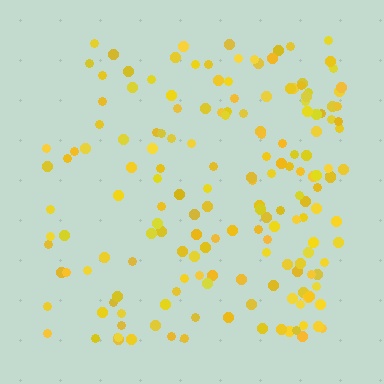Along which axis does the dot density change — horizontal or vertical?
Horizontal.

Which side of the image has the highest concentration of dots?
The right.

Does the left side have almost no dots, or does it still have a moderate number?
Still a moderate number, just noticeably fewer than the right.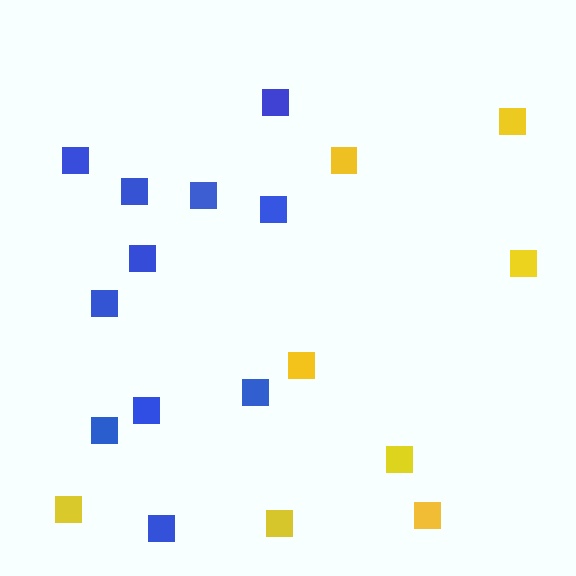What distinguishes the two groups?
There are 2 groups: one group of yellow squares (8) and one group of blue squares (11).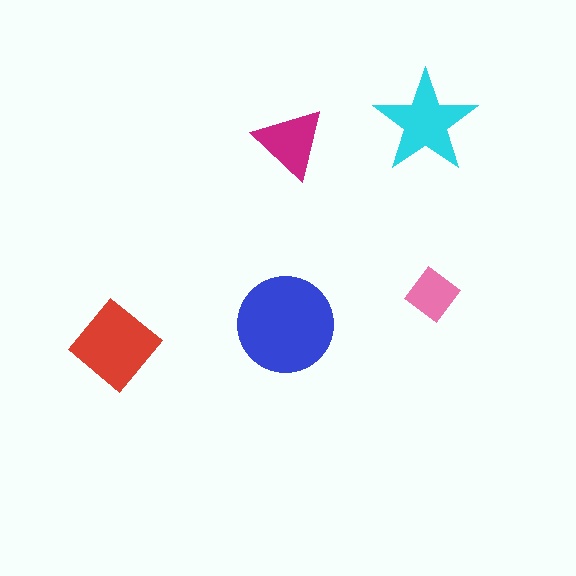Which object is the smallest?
The pink diamond.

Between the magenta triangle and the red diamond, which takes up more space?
The red diamond.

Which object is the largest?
The blue circle.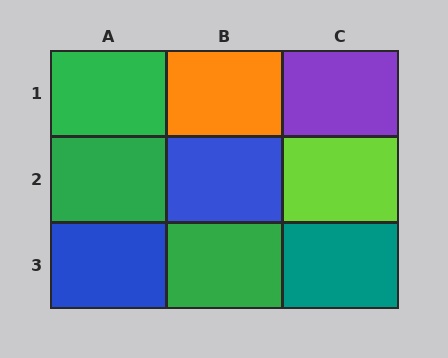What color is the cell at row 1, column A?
Green.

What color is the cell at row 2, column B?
Blue.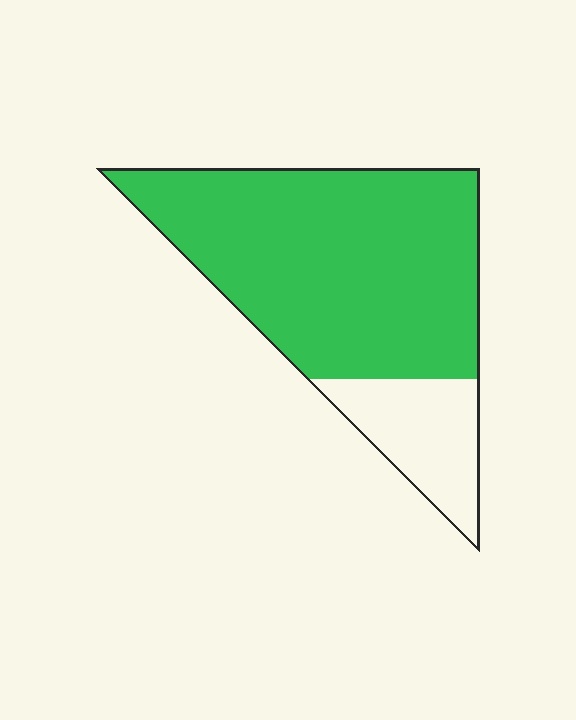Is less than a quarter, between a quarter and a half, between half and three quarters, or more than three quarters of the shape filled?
More than three quarters.